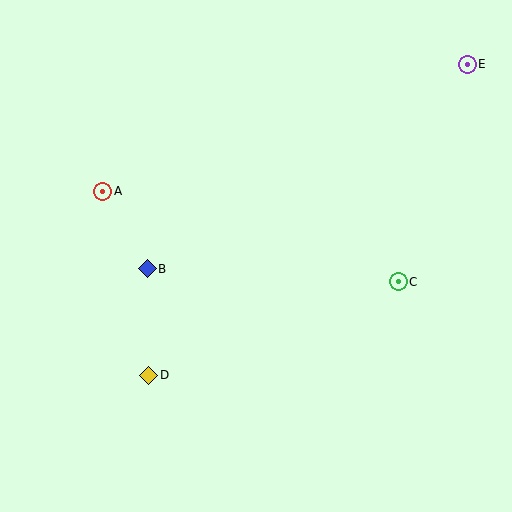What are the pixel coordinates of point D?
Point D is at (149, 375).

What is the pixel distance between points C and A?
The distance between C and A is 309 pixels.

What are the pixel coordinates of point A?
Point A is at (103, 191).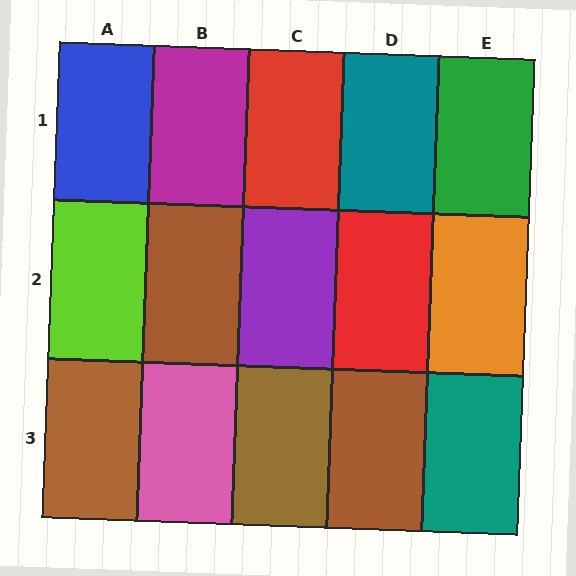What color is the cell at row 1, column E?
Green.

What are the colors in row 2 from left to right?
Lime, brown, purple, red, orange.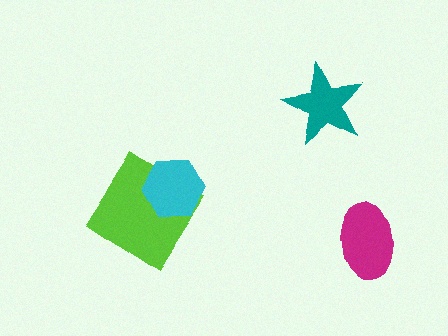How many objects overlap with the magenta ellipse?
0 objects overlap with the magenta ellipse.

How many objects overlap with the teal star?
0 objects overlap with the teal star.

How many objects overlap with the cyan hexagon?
1 object overlaps with the cyan hexagon.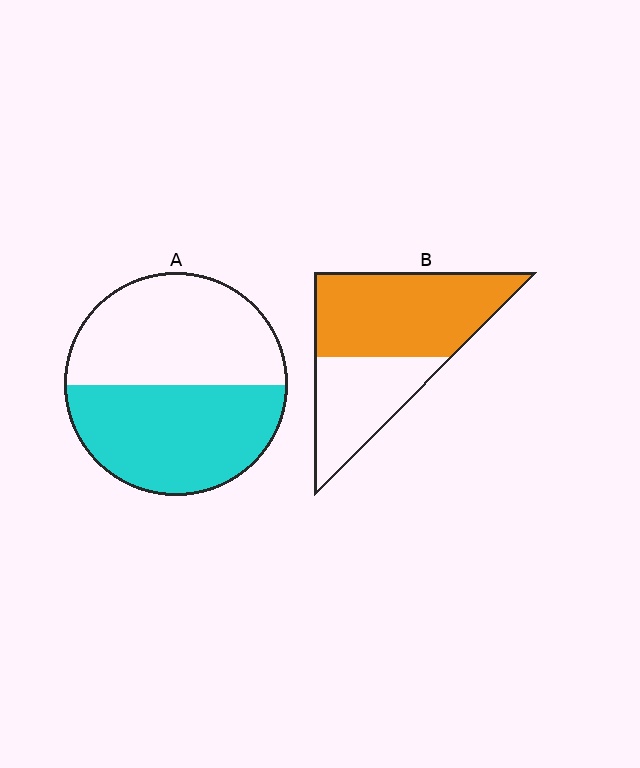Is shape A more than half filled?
Roughly half.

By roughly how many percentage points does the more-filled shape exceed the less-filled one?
By roughly 10 percentage points (B over A).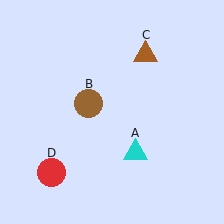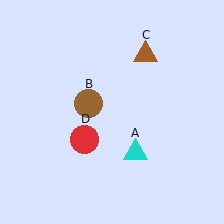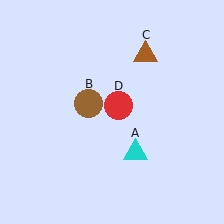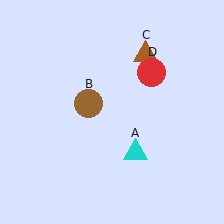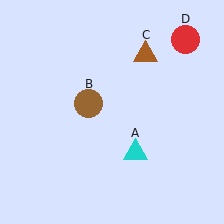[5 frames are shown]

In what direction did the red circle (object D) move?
The red circle (object D) moved up and to the right.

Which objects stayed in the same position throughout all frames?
Cyan triangle (object A) and brown circle (object B) and brown triangle (object C) remained stationary.